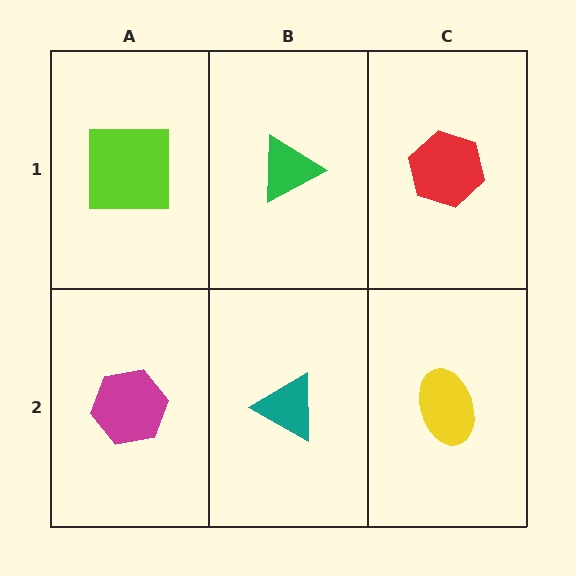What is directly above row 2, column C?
A red hexagon.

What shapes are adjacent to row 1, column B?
A teal triangle (row 2, column B), a lime square (row 1, column A), a red hexagon (row 1, column C).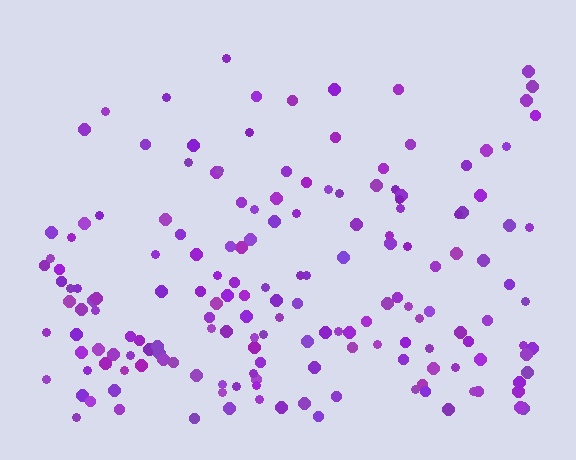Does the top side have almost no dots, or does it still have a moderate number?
Still a moderate number, just noticeably fewer than the bottom.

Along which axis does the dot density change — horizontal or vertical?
Vertical.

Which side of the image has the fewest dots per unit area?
The top.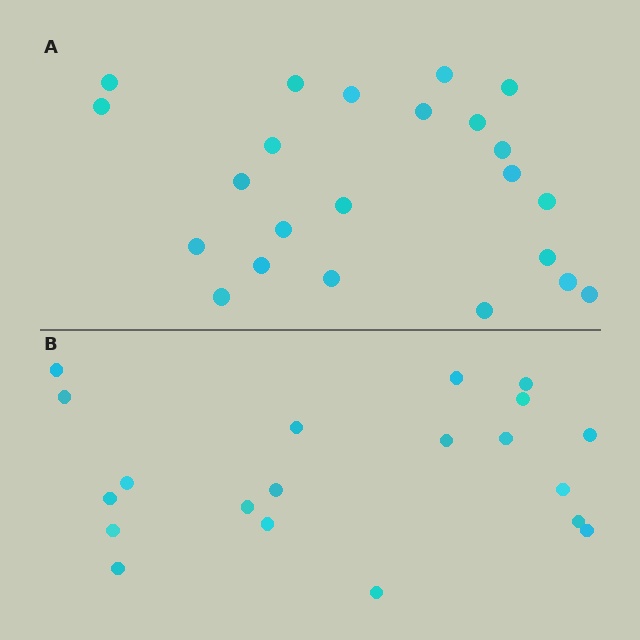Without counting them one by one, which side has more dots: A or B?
Region A (the top region) has more dots.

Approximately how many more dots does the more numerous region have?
Region A has just a few more — roughly 2 or 3 more dots than region B.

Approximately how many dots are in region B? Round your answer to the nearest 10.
About 20 dots.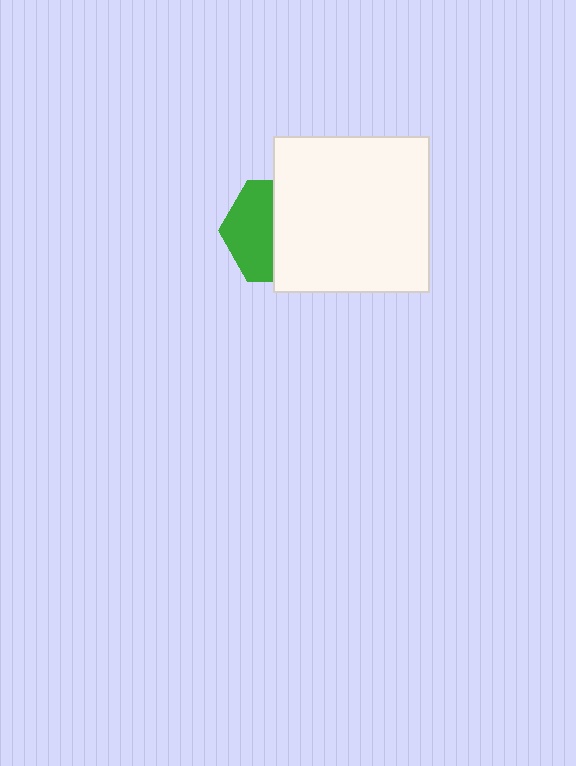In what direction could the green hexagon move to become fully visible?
The green hexagon could move left. That would shift it out from behind the white square entirely.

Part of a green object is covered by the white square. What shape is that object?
It is a hexagon.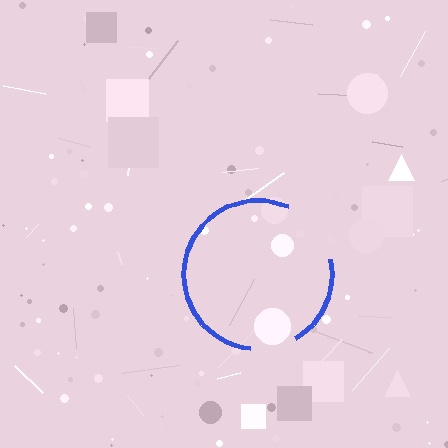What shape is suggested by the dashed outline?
The dashed outline suggests a circle.